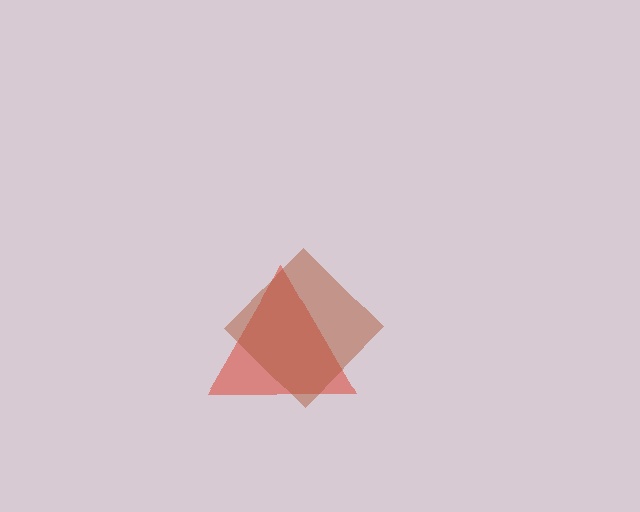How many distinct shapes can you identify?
There are 2 distinct shapes: a red triangle, a brown diamond.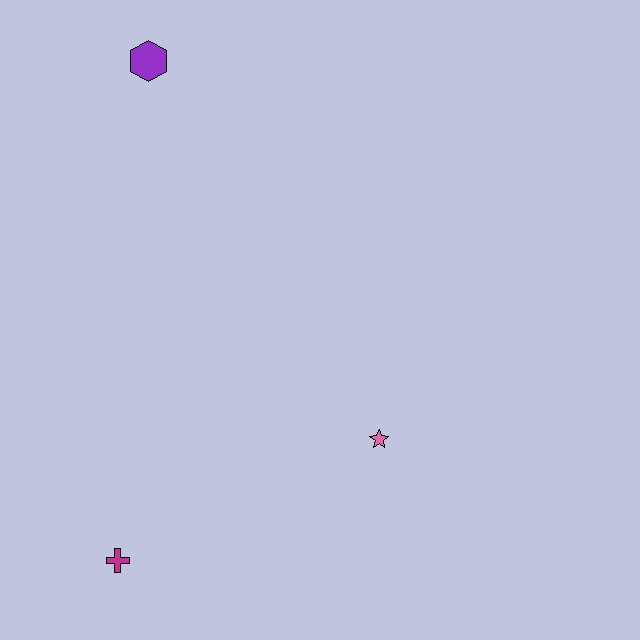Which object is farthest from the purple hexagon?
The magenta cross is farthest from the purple hexagon.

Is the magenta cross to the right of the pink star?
No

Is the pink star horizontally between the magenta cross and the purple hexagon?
No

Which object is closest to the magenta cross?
The pink star is closest to the magenta cross.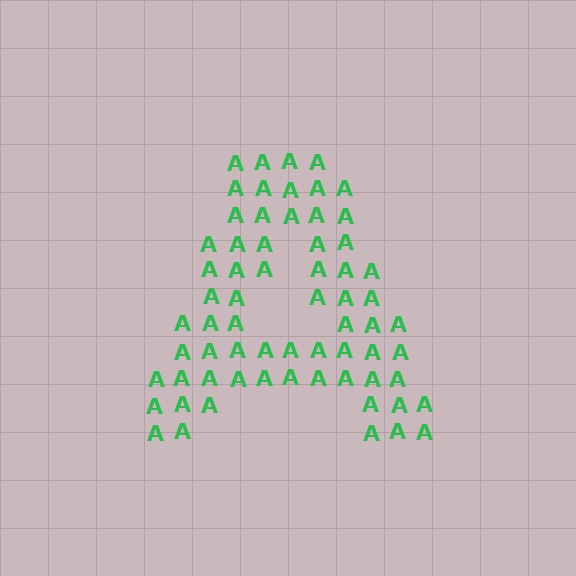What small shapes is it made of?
It is made of small letter A's.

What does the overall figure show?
The overall figure shows the letter A.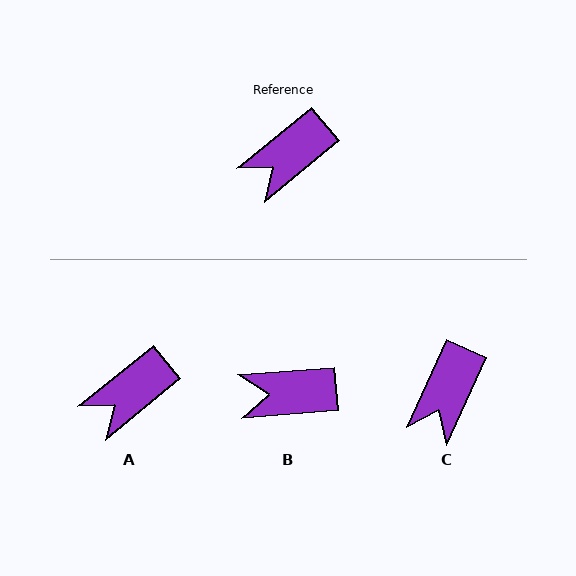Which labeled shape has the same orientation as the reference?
A.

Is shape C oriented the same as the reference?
No, it is off by about 26 degrees.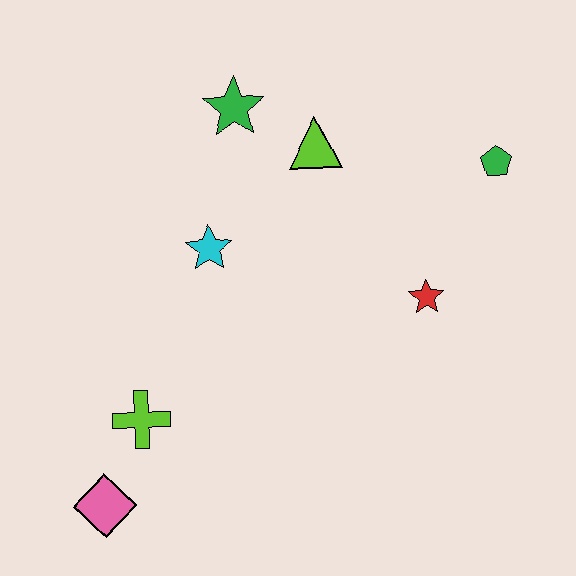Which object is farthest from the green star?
The pink diamond is farthest from the green star.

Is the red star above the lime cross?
Yes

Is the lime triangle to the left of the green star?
No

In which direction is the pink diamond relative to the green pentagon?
The pink diamond is to the left of the green pentagon.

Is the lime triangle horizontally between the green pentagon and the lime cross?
Yes